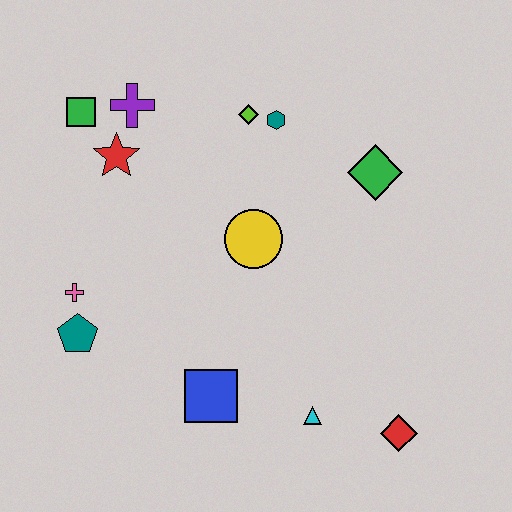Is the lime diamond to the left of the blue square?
No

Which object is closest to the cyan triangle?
The red diamond is closest to the cyan triangle.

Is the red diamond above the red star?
No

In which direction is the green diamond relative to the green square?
The green diamond is to the right of the green square.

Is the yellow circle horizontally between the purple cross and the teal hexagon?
Yes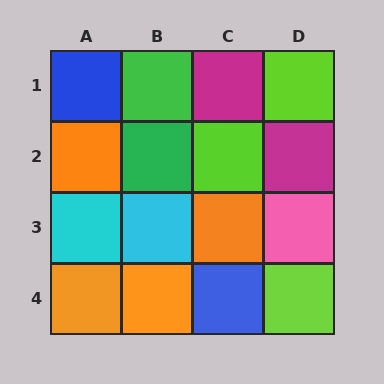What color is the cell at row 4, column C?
Blue.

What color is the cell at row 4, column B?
Orange.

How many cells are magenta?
2 cells are magenta.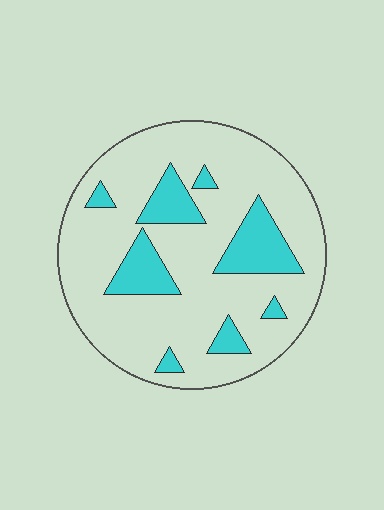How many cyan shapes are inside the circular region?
8.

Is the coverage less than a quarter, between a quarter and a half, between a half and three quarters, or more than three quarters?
Less than a quarter.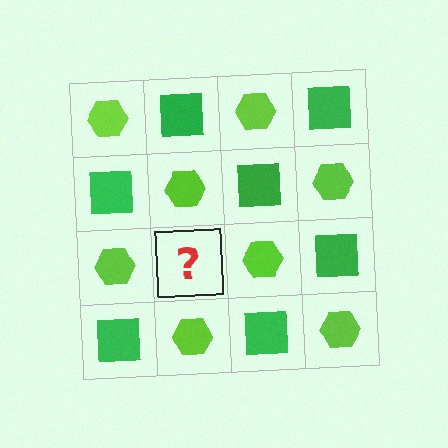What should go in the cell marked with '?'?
The missing cell should contain a green square.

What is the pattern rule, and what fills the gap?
The rule is that it alternates lime hexagon and green square in a checkerboard pattern. The gap should be filled with a green square.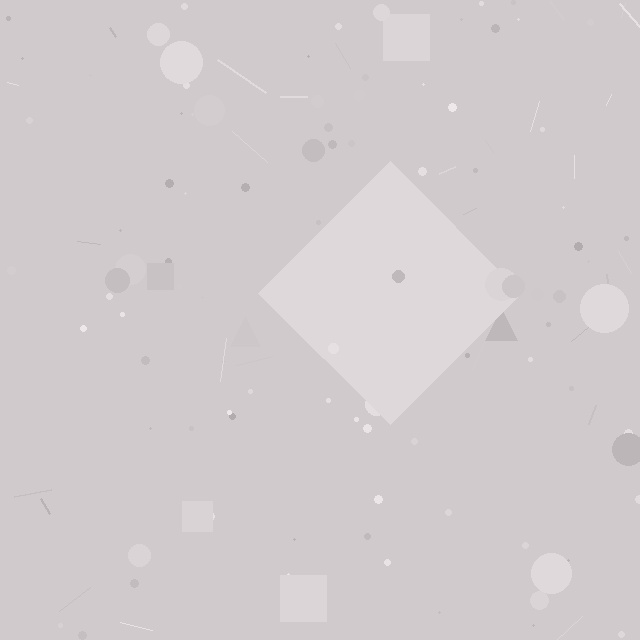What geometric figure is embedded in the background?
A diamond is embedded in the background.